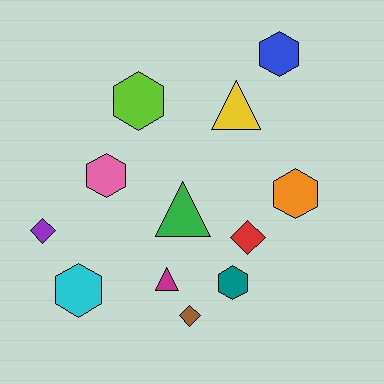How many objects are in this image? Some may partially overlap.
There are 12 objects.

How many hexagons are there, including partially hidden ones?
There are 6 hexagons.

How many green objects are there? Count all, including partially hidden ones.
There is 1 green object.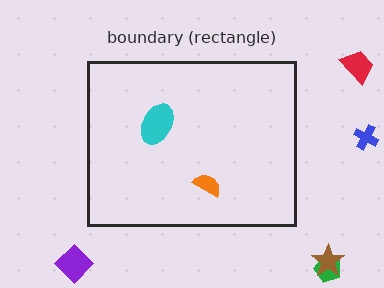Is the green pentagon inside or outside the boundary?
Outside.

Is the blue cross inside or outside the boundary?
Outside.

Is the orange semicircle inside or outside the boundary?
Inside.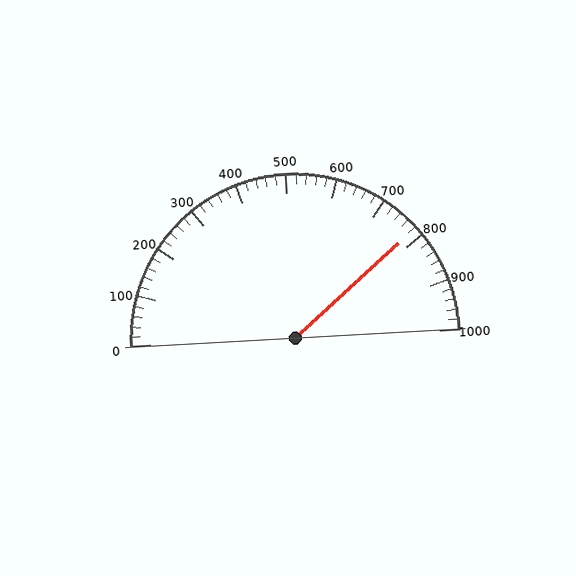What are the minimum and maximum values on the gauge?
The gauge ranges from 0 to 1000.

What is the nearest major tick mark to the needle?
The nearest major tick mark is 800.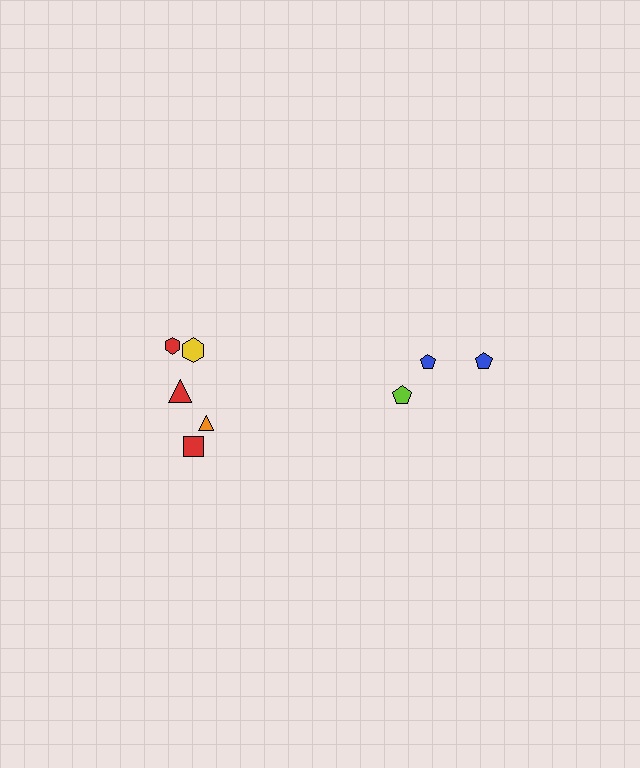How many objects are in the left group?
There are 5 objects.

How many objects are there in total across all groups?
There are 8 objects.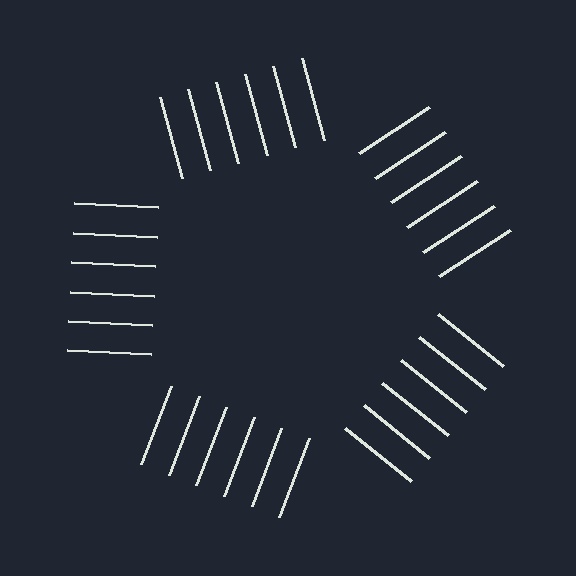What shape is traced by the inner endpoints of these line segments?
An illusory pentagon — the line segments terminate on its edges but no continuous stroke is drawn.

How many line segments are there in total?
30 — 6 along each of the 5 edges.